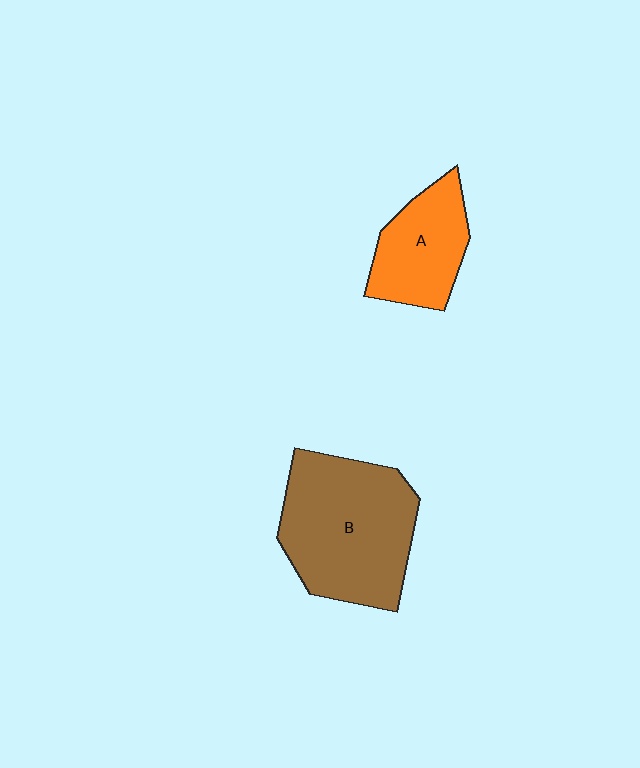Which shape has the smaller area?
Shape A (orange).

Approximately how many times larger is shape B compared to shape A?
Approximately 1.8 times.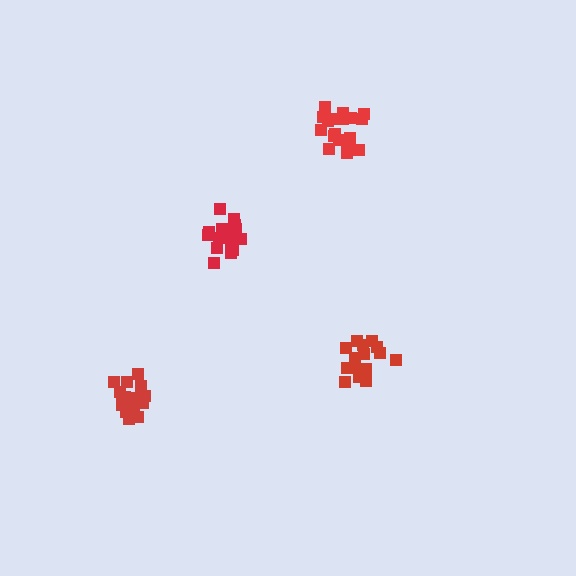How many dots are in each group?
Group 1: 19 dots, Group 2: 15 dots, Group 3: 18 dots, Group 4: 20 dots (72 total).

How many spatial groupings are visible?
There are 4 spatial groupings.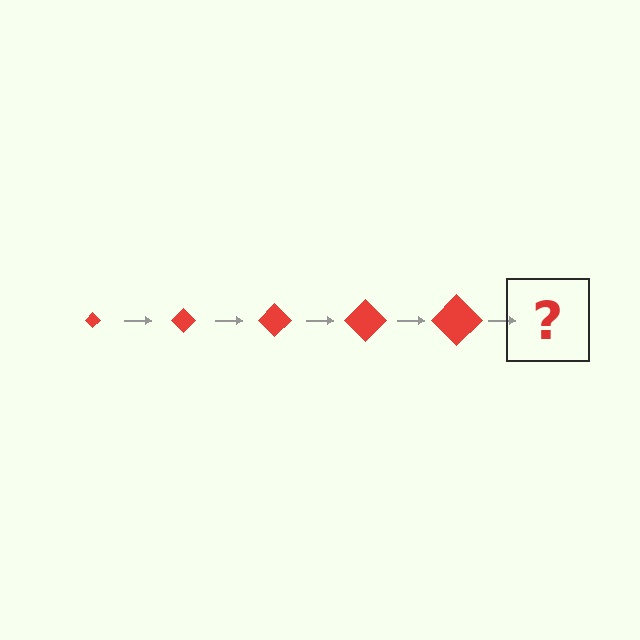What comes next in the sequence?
The next element should be a red diamond, larger than the previous one.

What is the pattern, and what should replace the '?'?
The pattern is that the diamond gets progressively larger each step. The '?' should be a red diamond, larger than the previous one.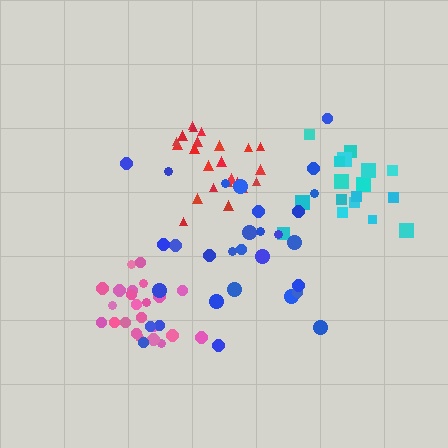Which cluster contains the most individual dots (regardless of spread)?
Blue (30).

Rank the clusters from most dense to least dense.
pink, red, cyan, blue.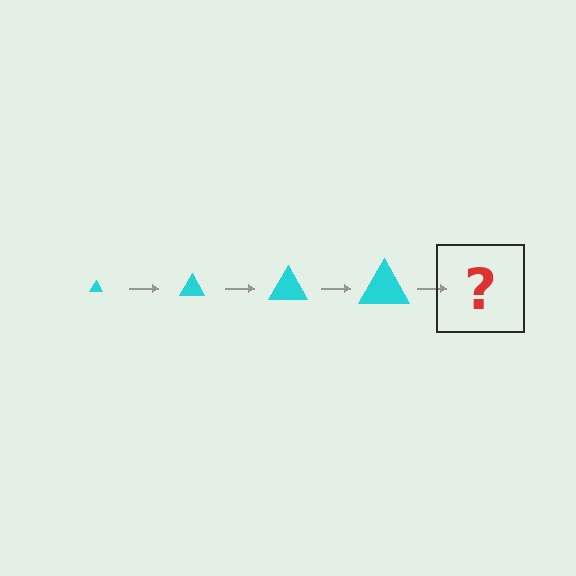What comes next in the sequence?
The next element should be a cyan triangle, larger than the previous one.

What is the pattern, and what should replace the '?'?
The pattern is that the triangle gets progressively larger each step. The '?' should be a cyan triangle, larger than the previous one.